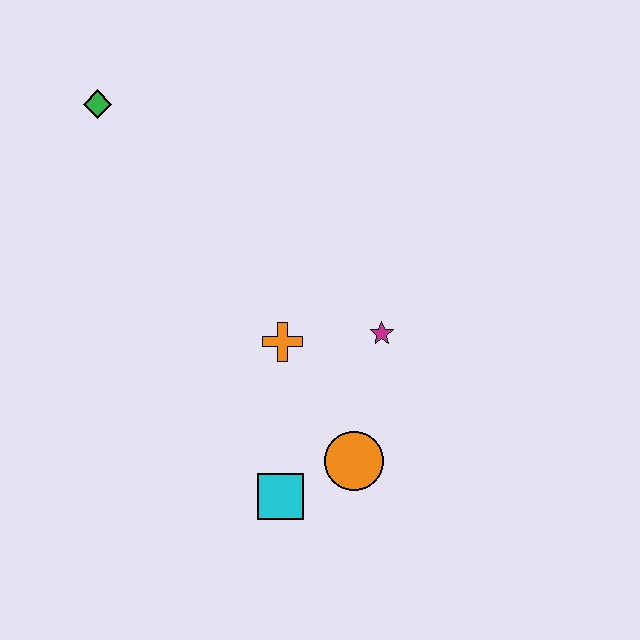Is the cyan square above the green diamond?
No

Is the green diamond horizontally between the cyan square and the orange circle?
No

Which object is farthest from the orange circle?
The green diamond is farthest from the orange circle.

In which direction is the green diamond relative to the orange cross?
The green diamond is above the orange cross.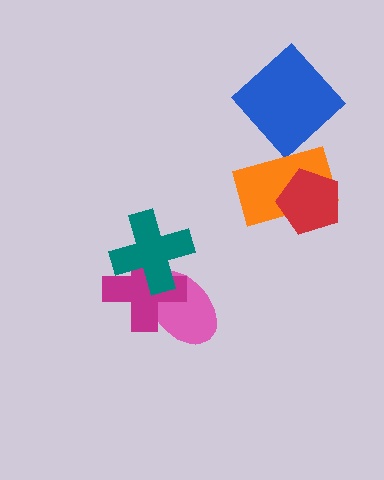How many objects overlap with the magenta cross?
2 objects overlap with the magenta cross.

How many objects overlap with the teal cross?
2 objects overlap with the teal cross.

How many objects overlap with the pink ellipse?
2 objects overlap with the pink ellipse.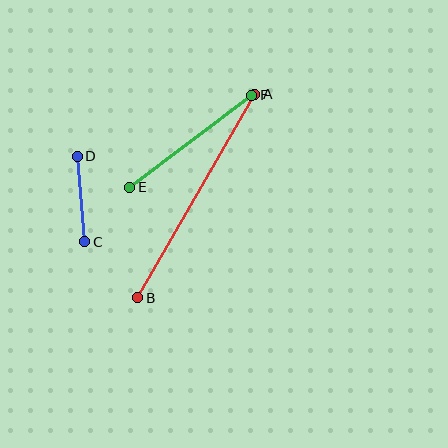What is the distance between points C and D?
The distance is approximately 86 pixels.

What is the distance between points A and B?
The distance is approximately 235 pixels.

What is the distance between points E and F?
The distance is approximately 153 pixels.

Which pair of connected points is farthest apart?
Points A and B are farthest apart.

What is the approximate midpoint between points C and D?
The midpoint is at approximately (81, 199) pixels.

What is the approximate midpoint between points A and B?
The midpoint is at approximately (196, 196) pixels.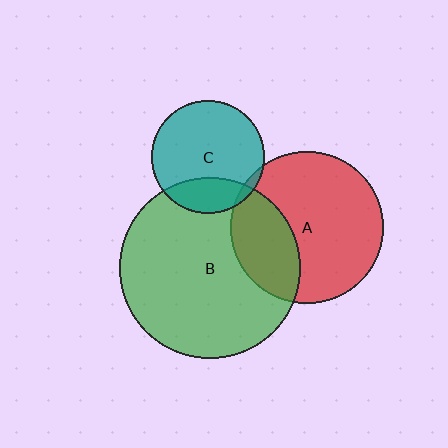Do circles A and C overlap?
Yes.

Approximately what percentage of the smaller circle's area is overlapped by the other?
Approximately 5%.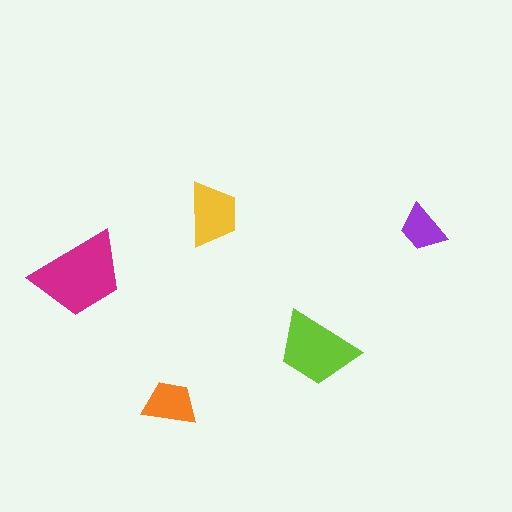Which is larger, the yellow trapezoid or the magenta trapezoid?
The magenta one.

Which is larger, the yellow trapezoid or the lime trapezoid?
The lime one.